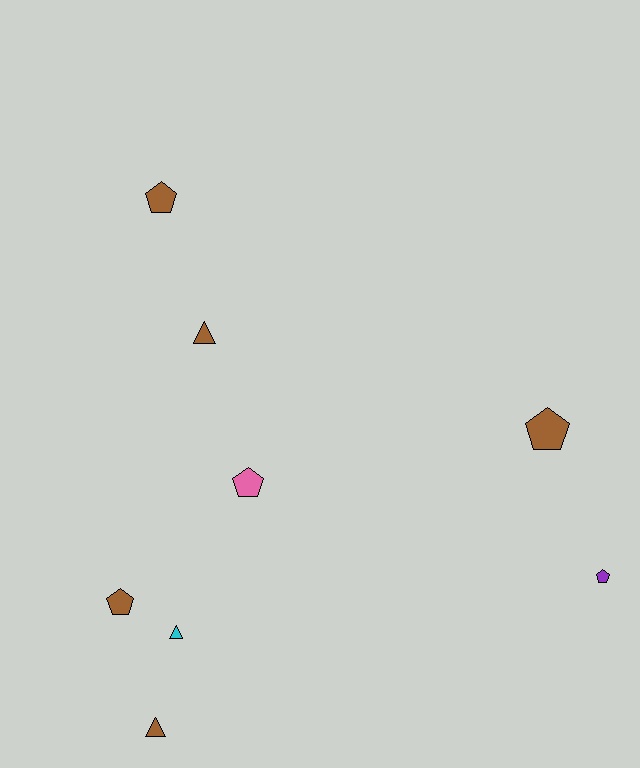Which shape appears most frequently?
Pentagon, with 5 objects.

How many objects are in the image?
There are 8 objects.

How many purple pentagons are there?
There is 1 purple pentagon.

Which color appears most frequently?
Brown, with 5 objects.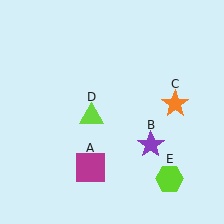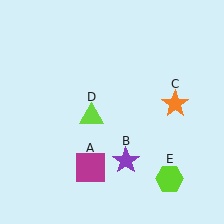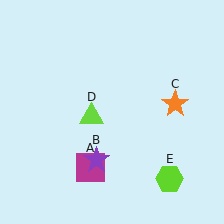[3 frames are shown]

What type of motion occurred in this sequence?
The purple star (object B) rotated clockwise around the center of the scene.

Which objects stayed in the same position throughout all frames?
Magenta square (object A) and orange star (object C) and lime triangle (object D) and lime hexagon (object E) remained stationary.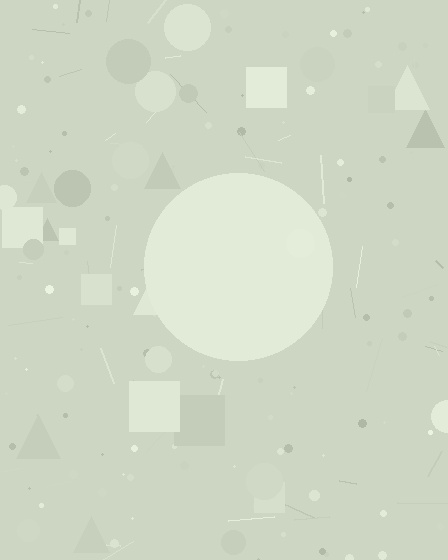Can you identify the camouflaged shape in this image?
The camouflaged shape is a circle.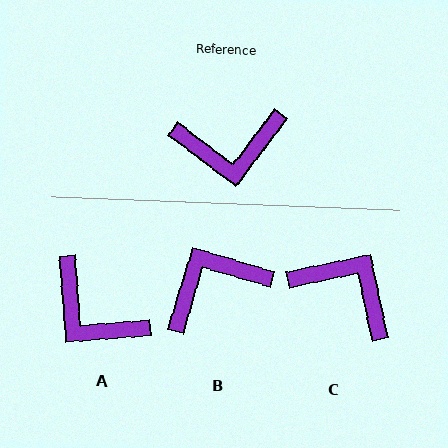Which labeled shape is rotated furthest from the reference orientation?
B, about 159 degrees away.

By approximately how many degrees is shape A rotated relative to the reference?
Approximately 49 degrees clockwise.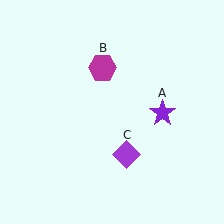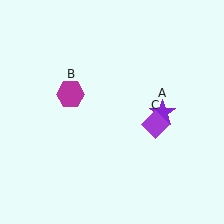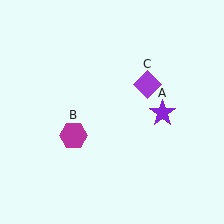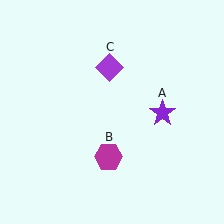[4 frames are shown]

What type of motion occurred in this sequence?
The magenta hexagon (object B), purple diamond (object C) rotated counterclockwise around the center of the scene.